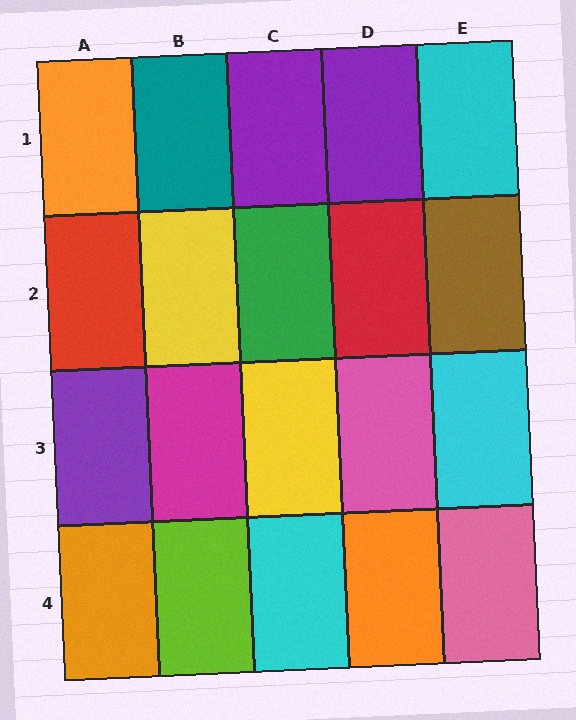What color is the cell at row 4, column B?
Lime.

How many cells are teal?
1 cell is teal.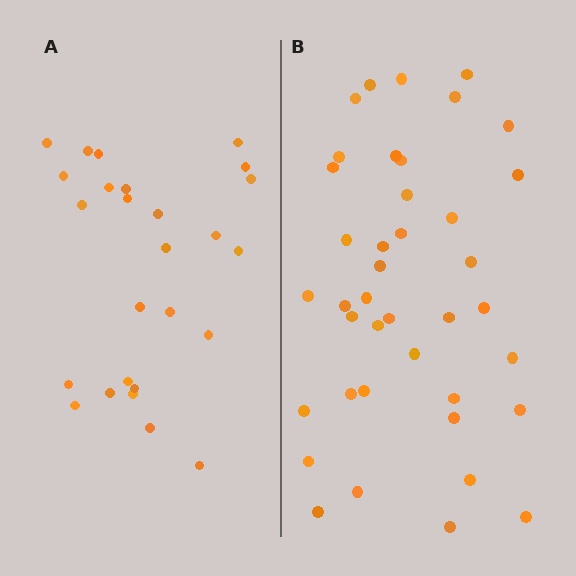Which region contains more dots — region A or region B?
Region B (the right region) has more dots.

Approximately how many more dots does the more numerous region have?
Region B has approximately 15 more dots than region A.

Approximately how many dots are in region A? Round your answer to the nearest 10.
About 30 dots. (The exact count is 26, which rounds to 30.)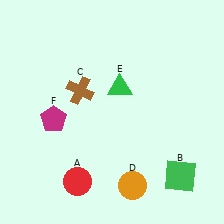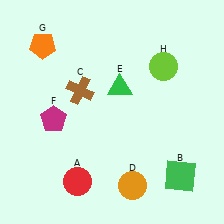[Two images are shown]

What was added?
An orange pentagon (G), a lime circle (H) were added in Image 2.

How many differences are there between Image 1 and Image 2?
There are 2 differences between the two images.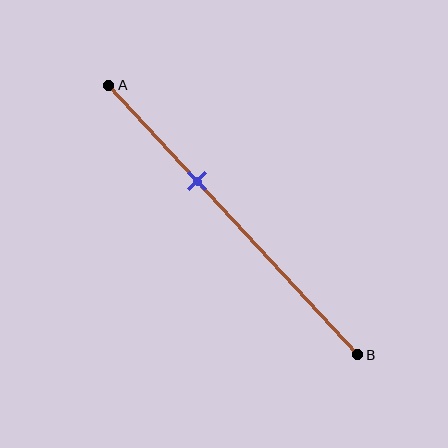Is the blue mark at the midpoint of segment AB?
No, the mark is at about 35% from A, not at the 50% midpoint.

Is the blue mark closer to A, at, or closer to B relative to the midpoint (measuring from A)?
The blue mark is closer to point A than the midpoint of segment AB.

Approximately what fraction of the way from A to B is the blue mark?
The blue mark is approximately 35% of the way from A to B.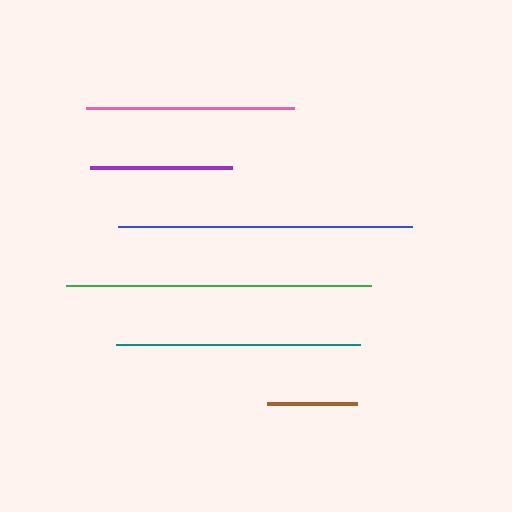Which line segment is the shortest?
The brown line is the shortest at approximately 90 pixels.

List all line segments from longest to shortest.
From longest to shortest: green, blue, teal, pink, purple, brown.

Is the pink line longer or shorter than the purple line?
The pink line is longer than the purple line.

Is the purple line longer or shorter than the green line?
The green line is longer than the purple line.